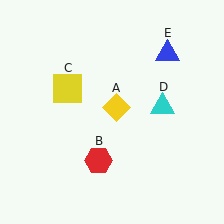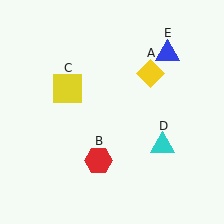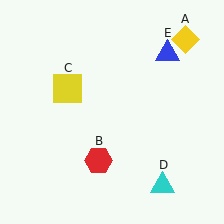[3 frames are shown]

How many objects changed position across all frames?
2 objects changed position: yellow diamond (object A), cyan triangle (object D).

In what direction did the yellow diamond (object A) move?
The yellow diamond (object A) moved up and to the right.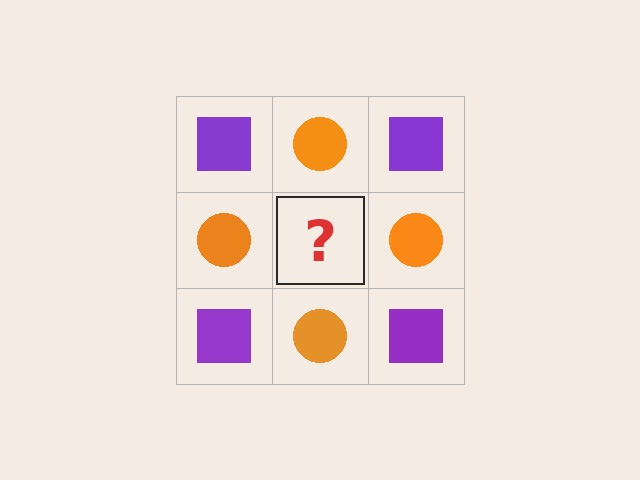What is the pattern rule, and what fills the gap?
The rule is that it alternates purple square and orange circle in a checkerboard pattern. The gap should be filled with a purple square.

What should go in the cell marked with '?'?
The missing cell should contain a purple square.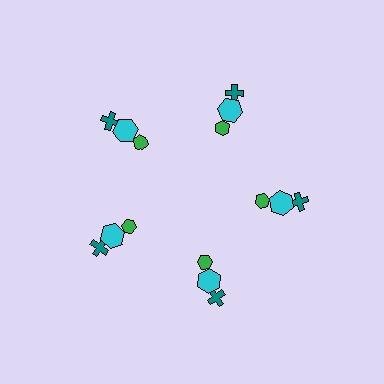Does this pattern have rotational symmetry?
Yes, this pattern has 5-fold rotational symmetry. It looks the same after rotating 72 degrees around the center.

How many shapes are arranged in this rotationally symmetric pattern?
There are 15 shapes, arranged in 5 groups of 3.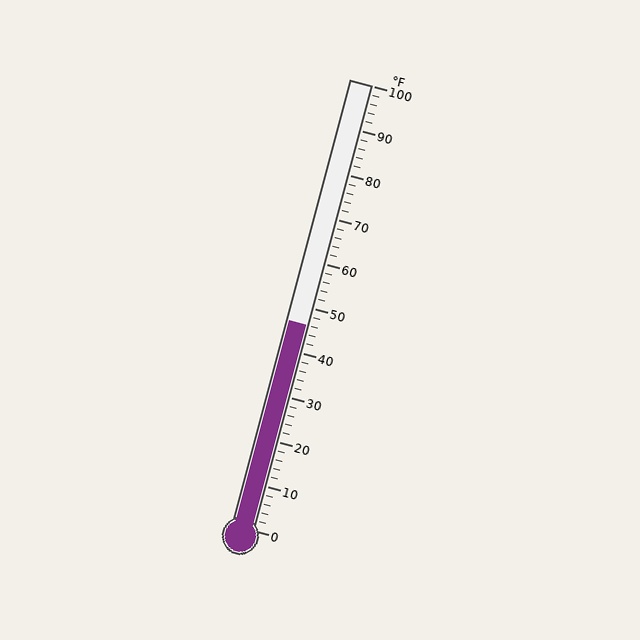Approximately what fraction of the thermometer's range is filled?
The thermometer is filled to approximately 45% of its range.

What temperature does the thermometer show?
The thermometer shows approximately 46°F.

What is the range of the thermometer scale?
The thermometer scale ranges from 0°F to 100°F.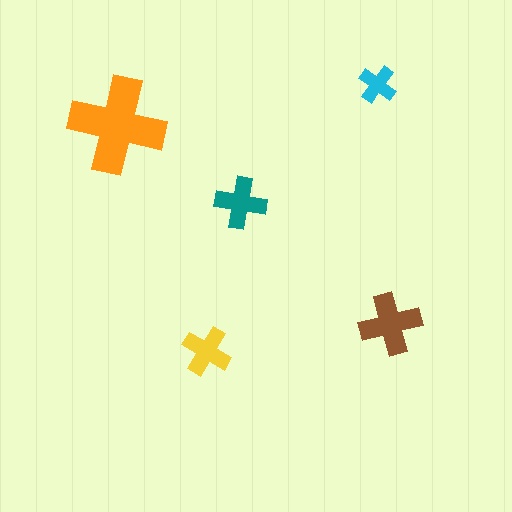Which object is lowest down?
The yellow cross is bottommost.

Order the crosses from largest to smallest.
the orange one, the brown one, the teal one, the yellow one, the cyan one.